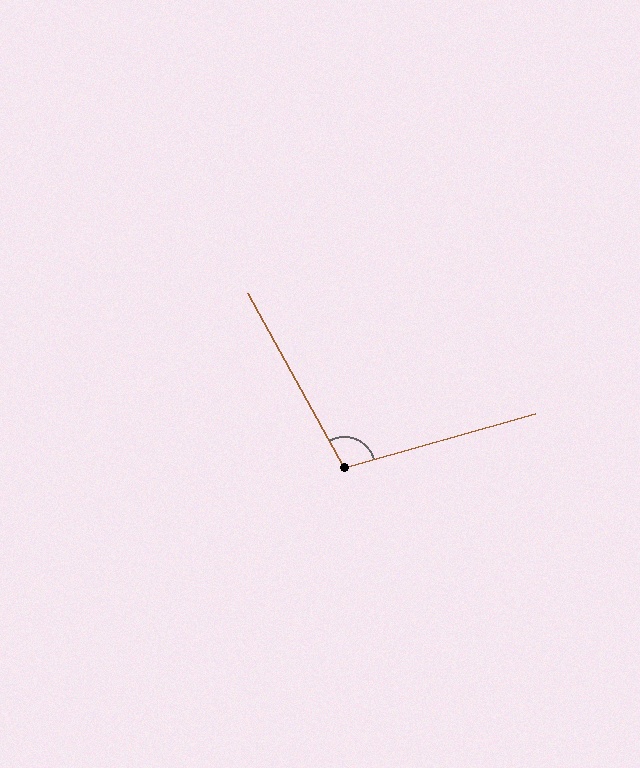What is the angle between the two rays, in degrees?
Approximately 103 degrees.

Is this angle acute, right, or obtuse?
It is obtuse.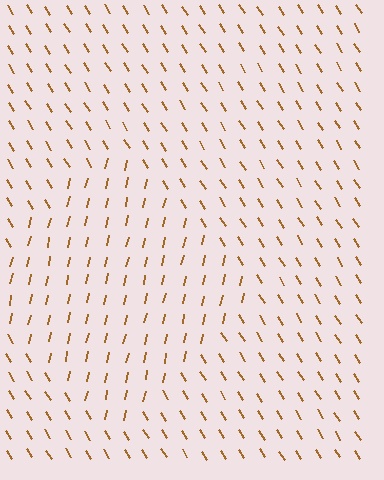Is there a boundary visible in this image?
Yes, there is a texture boundary formed by a change in line orientation.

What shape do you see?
I see a diamond.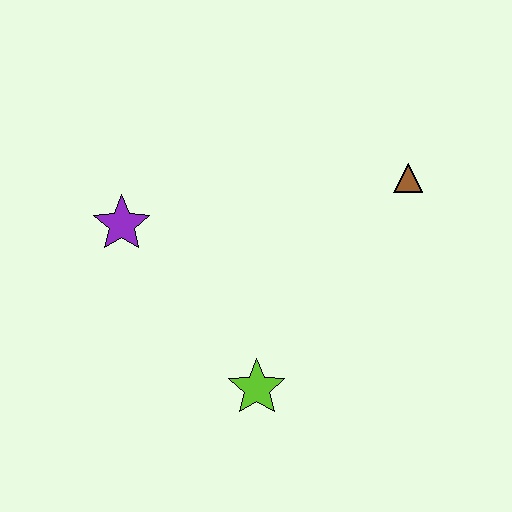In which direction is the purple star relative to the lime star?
The purple star is above the lime star.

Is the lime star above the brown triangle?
No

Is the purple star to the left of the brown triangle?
Yes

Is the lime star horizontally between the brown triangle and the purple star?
Yes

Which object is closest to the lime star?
The purple star is closest to the lime star.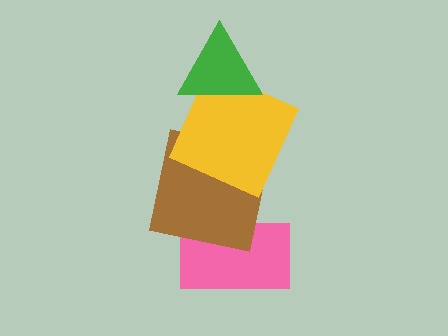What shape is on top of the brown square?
The yellow square is on top of the brown square.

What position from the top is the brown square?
The brown square is 3rd from the top.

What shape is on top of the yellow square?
The green triangle is on top of the yellow square.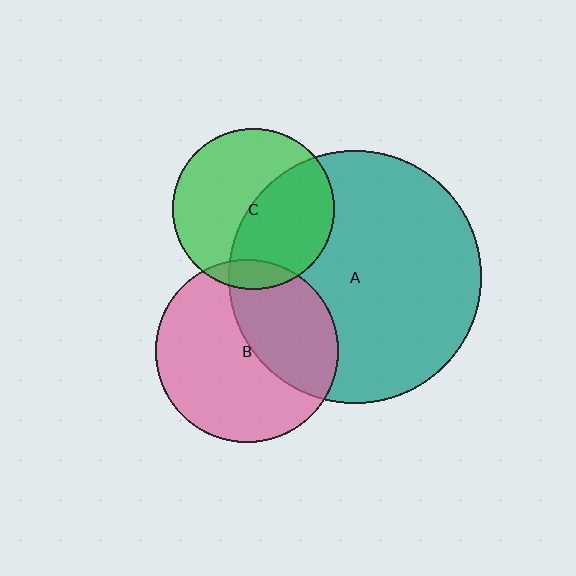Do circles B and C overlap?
Yes.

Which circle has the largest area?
Circle A (teal).